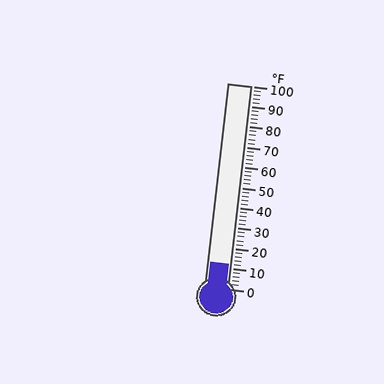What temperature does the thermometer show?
The thermometer shows approximately 12°F.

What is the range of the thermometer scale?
The thermometer scale ranges from 0°F to 100°F.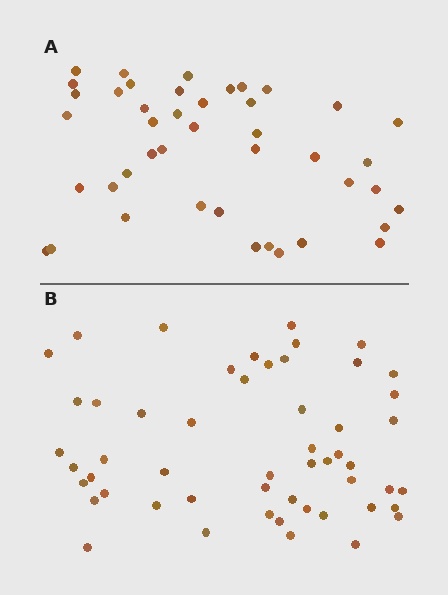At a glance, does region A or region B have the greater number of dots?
Region B (the bottom region) has more dots.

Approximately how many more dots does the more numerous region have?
Region B has roughly 10 or so more dots than region A.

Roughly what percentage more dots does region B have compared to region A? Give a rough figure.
About 25% more.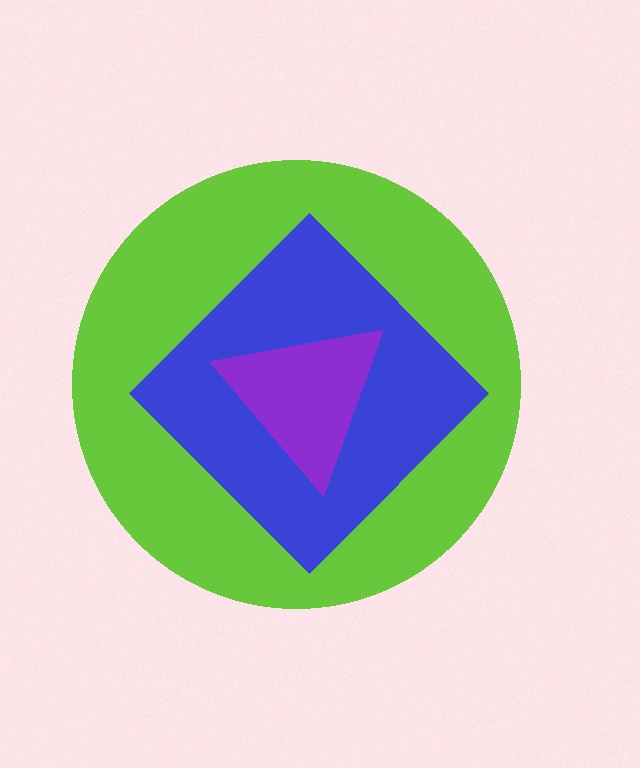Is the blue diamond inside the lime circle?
Yes.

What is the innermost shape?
The purple triangle.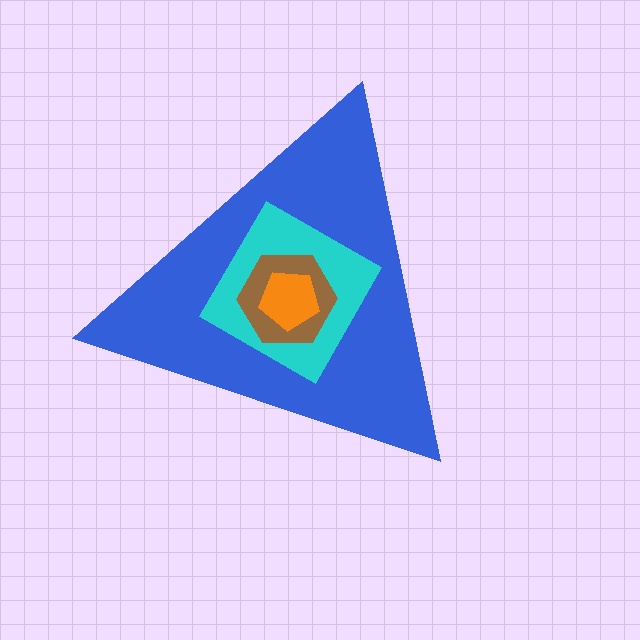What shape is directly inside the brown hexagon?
The orange pentagon.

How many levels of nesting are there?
4.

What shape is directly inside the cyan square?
The brown hexagon.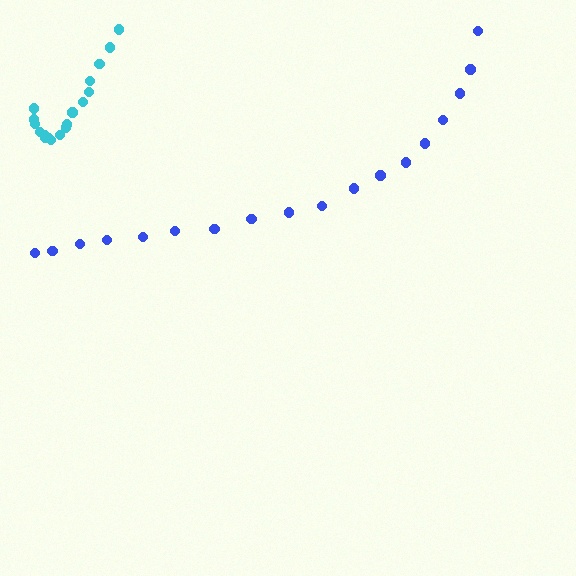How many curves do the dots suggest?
There are 2 distinct paths.